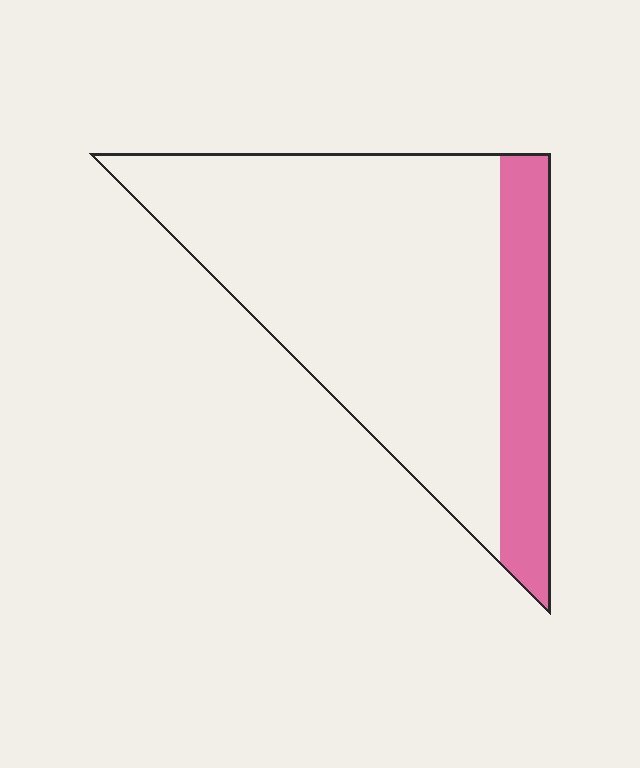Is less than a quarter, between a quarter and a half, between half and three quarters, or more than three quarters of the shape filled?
Less than a quarter.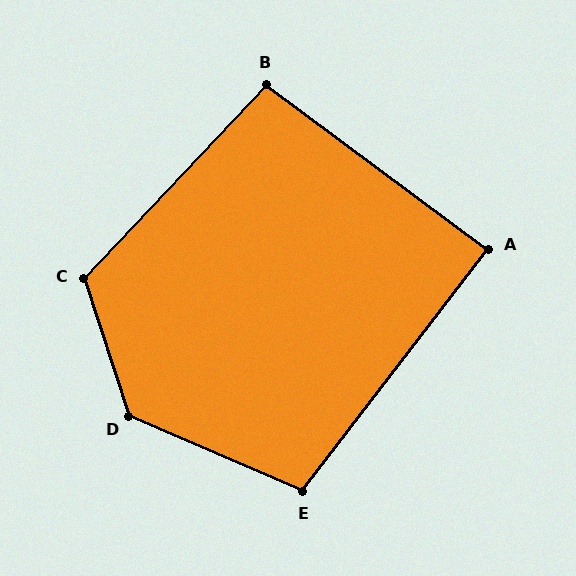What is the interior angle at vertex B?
Approximately 97 degrees (obtuse).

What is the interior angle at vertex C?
Approximately 119 degrees (obtuse).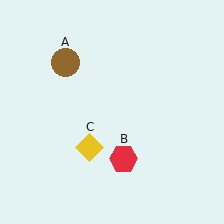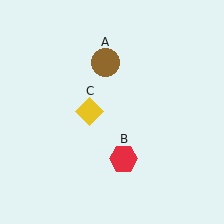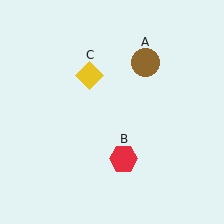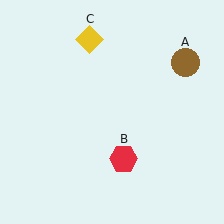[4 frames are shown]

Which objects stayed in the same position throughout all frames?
Red hexagon (object B) remained stationary.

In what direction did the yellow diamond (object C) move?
The yellow diamond (object C) moved up.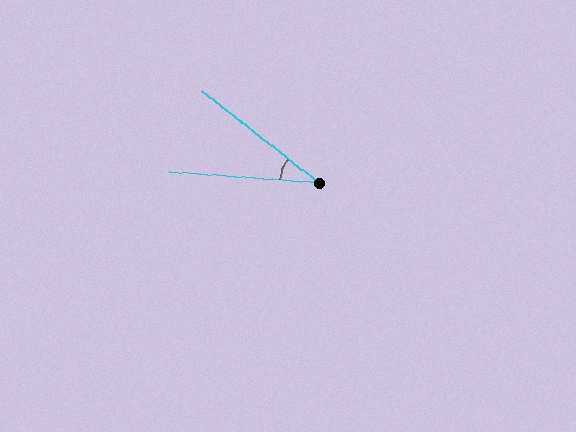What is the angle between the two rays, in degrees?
Approximately 34 degrees.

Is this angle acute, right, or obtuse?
It is acute.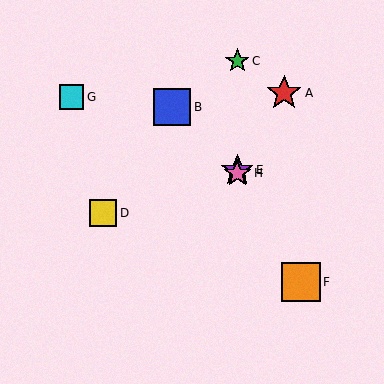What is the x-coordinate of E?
Object E is at x≈237.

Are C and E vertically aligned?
Yes, both are at x≈237.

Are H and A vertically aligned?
No, H is at x≈237 and A is at x≈284.